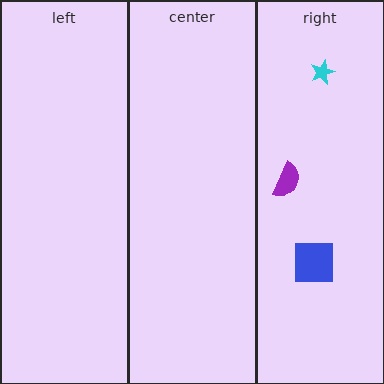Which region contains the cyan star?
The right region.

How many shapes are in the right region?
3.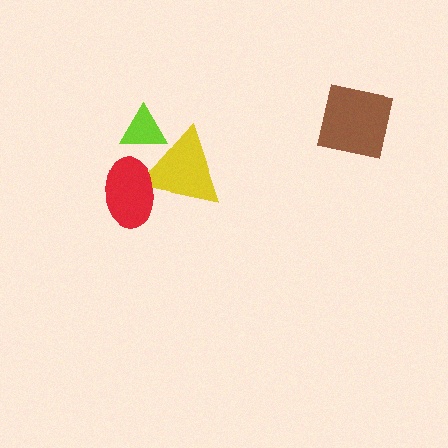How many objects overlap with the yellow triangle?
2 objects overlap with the yellow triangle.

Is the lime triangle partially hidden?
Yes, it is partially covered by another shape.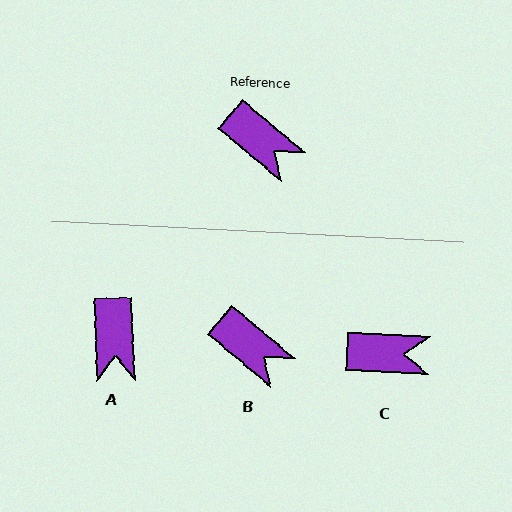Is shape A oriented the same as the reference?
No, it is off by about 47 degrees.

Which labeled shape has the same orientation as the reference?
B.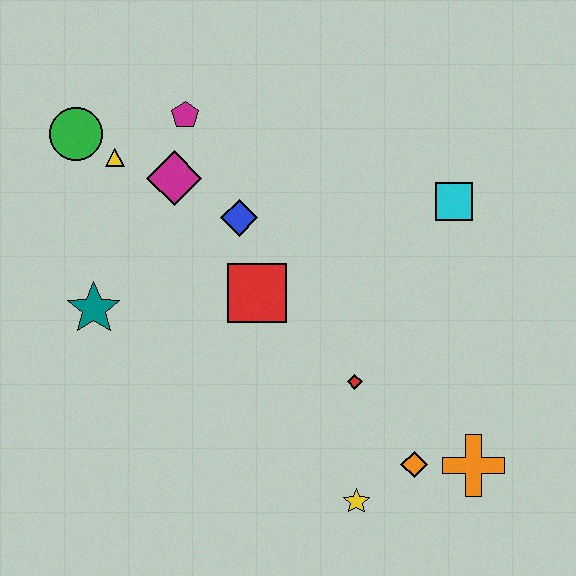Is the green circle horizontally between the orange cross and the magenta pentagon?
No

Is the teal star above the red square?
No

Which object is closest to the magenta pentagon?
The magenta diamond is closest to the magenta pentagon.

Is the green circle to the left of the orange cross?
Yes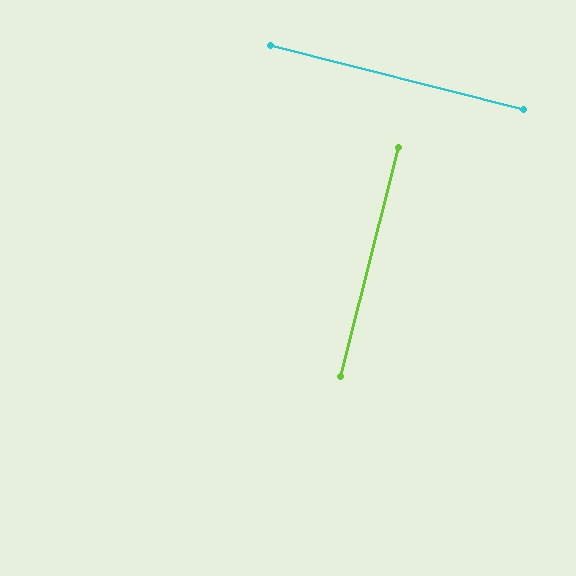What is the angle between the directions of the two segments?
Approximately 90 degrees.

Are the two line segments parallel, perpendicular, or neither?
Perpendicular — they meet at approximately 90°.